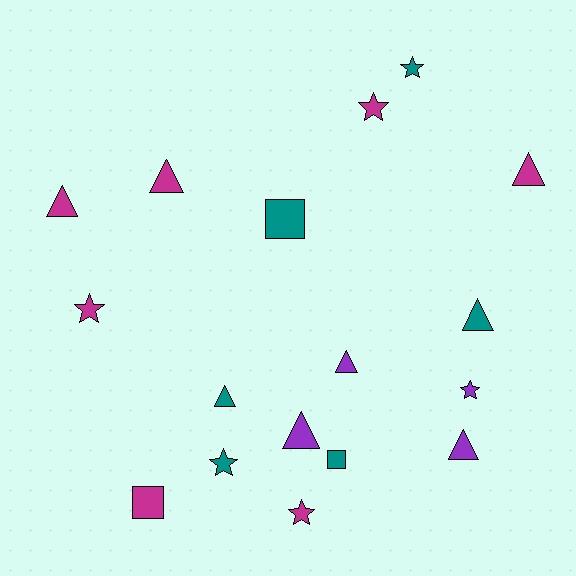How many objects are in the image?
There are 17 objects.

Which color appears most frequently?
Magenta, with 7 objects.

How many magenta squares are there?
There is 1 magenta square.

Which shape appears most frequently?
Triangle, with 8 objects.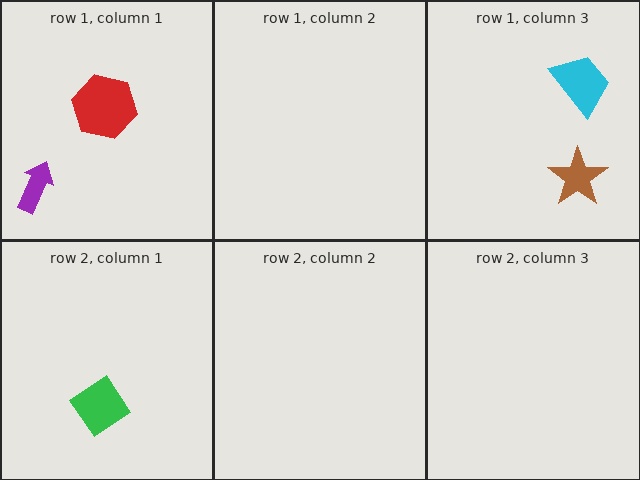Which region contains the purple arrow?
The row 1, column 1 region.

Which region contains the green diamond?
The row 2, column 1 region.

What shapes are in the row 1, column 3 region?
The cyan trapezoid, the brown star.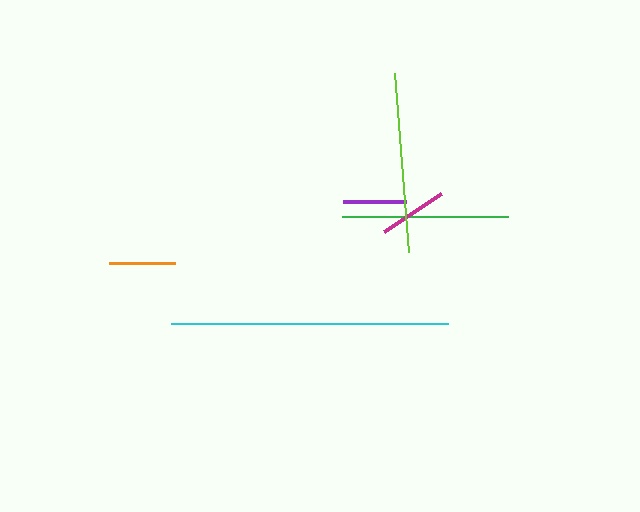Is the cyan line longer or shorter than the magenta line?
The cyan line is longer than the magenta line.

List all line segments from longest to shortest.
From longest to shortest: cyan, lime, green, magenta, orange, purple.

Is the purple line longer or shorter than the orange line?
The orange line is longer than the purple line.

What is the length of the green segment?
The green segment is approximately 166 pixels long.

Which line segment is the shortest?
The purple line is the shortest at approximately 64 pixels.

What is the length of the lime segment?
The lime segment is approximately 179 pixels long.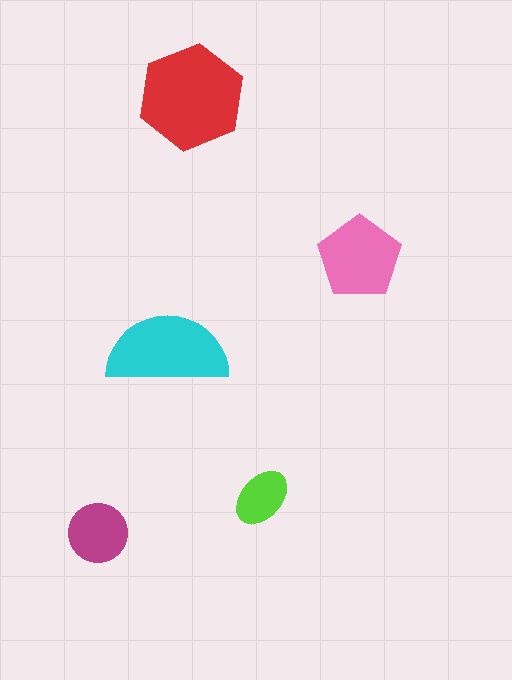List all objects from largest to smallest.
The red hexagon, the cyan semicircle, the pink pentagon, the magenta circle, the lime ellipse.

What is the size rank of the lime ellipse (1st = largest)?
5th.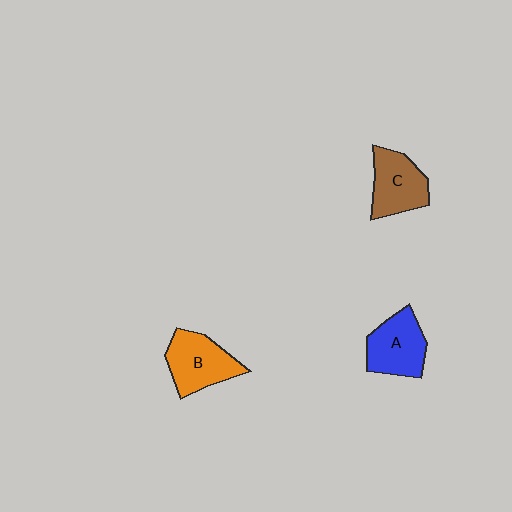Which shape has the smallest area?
Shape C (brown).